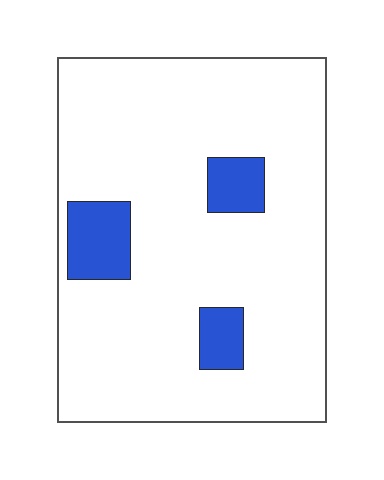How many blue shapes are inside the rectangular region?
3.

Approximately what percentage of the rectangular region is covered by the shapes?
Approximately 10%.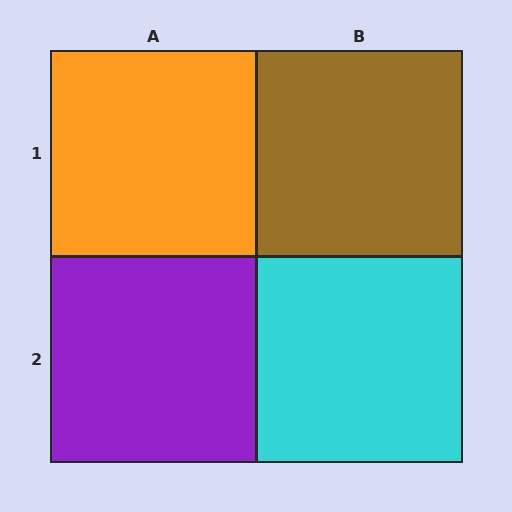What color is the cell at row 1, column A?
Orange.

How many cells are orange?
1 cell is orange.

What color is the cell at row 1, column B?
Brown.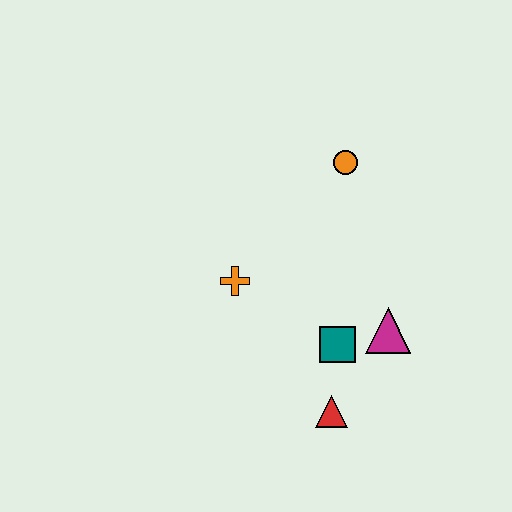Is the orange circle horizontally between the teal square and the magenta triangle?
Yes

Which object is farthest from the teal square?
The orange circle is farthest from the teal square.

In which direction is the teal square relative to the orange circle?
The teal square is below the orange circle.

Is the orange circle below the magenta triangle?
No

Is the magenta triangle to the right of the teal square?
Yes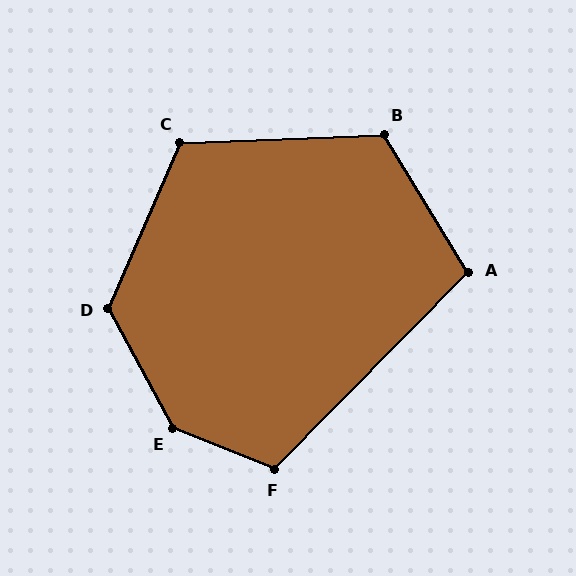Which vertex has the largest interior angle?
E, at approximately 140 degrees.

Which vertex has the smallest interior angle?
A, at approximately 104 degrees.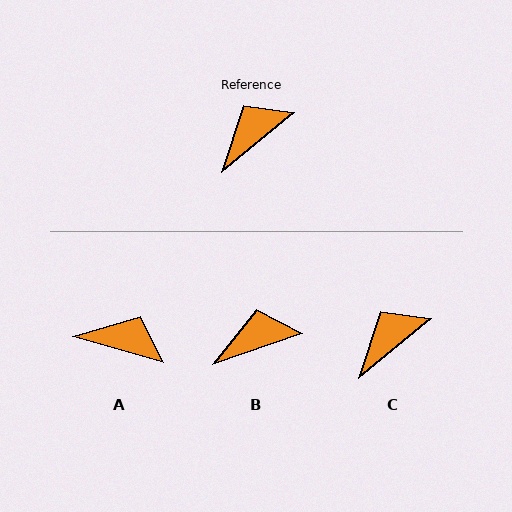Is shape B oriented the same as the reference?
No, it is off by about 21 degrees.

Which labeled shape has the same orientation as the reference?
C.